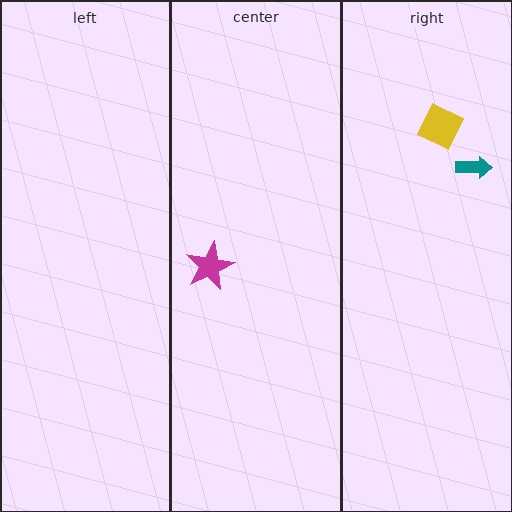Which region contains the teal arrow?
The right region.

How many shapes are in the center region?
1.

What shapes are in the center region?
The magenta star.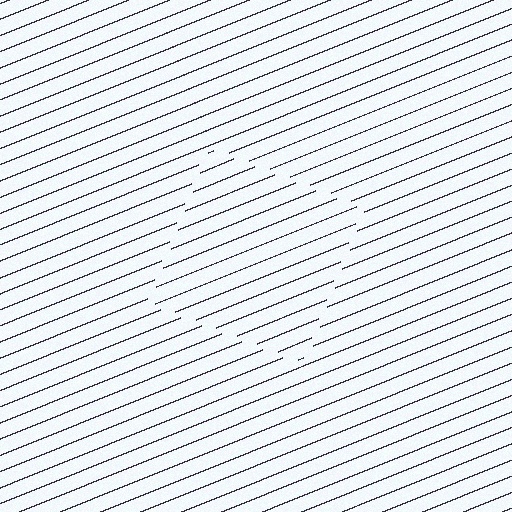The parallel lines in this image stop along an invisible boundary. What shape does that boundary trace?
An illusory square. The interior of the shape contains the same grating, shifted by half a period — the contour is defined by the phase discontinuity where line-ends from the inner and outer gratings abut.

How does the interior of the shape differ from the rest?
The interior of the shape contains the same grating, shifted by half a period — the contour is defined by the phase discontinuity where line-ends from the inner and outer gratings abut.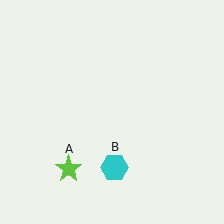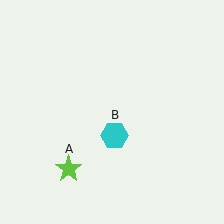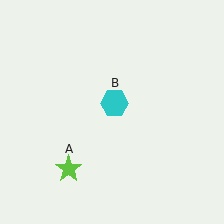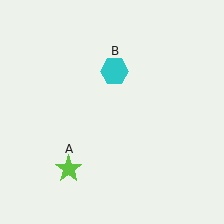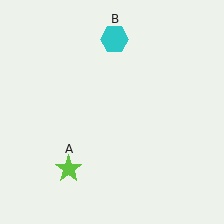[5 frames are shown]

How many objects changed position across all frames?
1 object changed position: cyan hexagon (object B).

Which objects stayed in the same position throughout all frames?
Lime star (object A) remained stationary.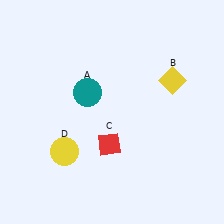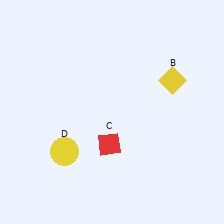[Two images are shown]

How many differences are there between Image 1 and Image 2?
There is 1 difference between the two images.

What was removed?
The teal circle (A) was removed in Image 2.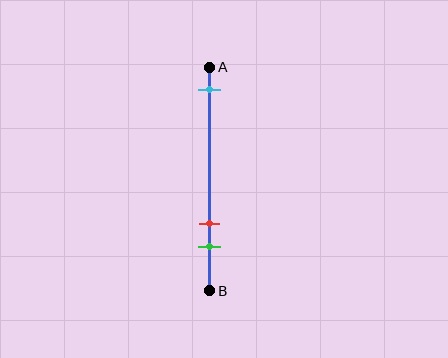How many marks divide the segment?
There are 3 marks dividing the segment.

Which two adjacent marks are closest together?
The red and green marks are the closest adjacent pair.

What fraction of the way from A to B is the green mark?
The green mark is approximately 80% (0.8) of the way from A to B.